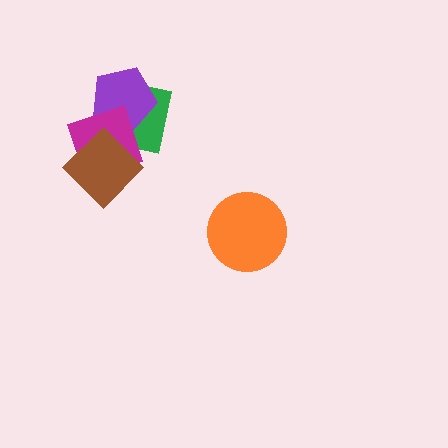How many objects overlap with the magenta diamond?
3 objects overlap with the magenta diamond.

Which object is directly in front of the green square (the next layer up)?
The purple pentagon is directly in front of the green square.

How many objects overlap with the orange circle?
0 objects overlap with the orange circle.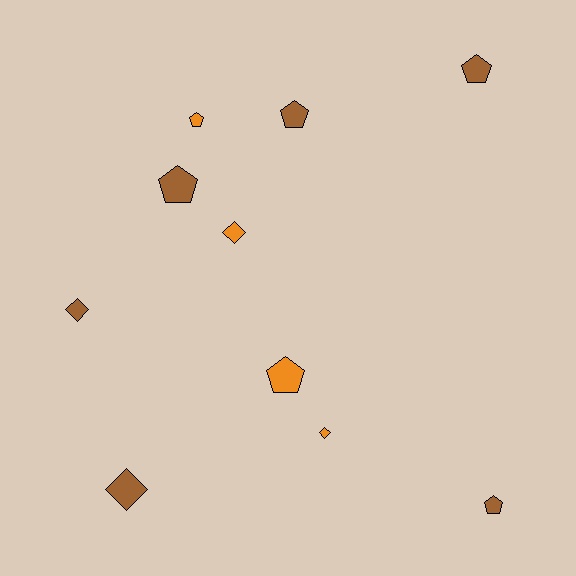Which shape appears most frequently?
Pentagon, with 6 objects.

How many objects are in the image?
There are 10 objects.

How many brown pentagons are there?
There are 4 brown pentagons.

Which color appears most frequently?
Brown, with 6 objects.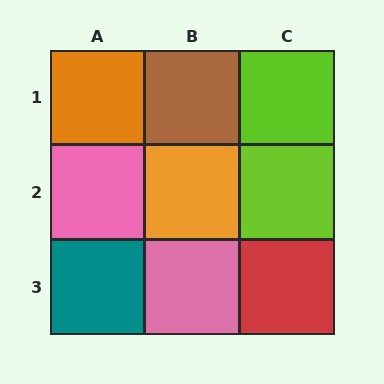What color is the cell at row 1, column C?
Lime.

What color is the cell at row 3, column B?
Pink.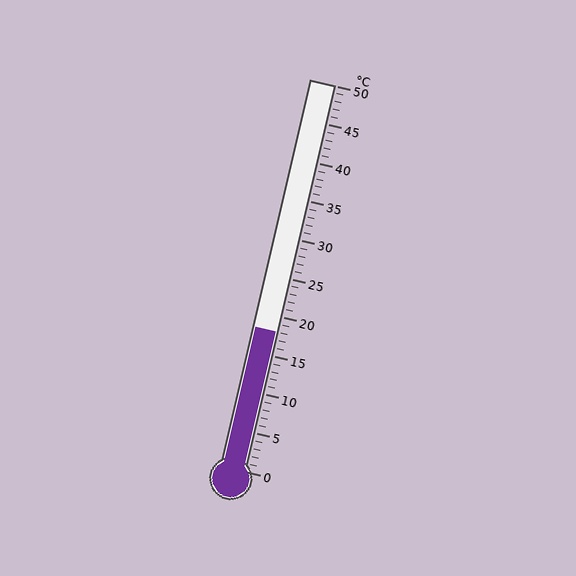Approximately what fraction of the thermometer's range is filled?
The thermometer is filled to approximately 35% of its range.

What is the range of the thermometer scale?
The thermometer scale ranges from 0°C to 50°C.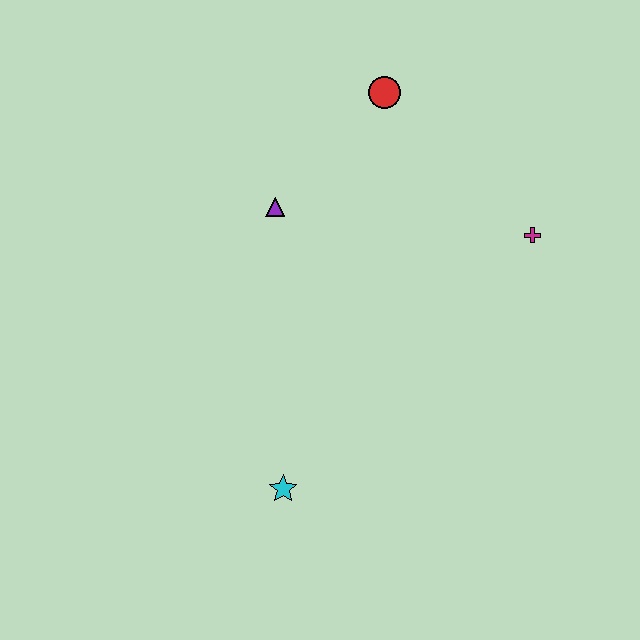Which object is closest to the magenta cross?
The red circle is closest to the magenta cross.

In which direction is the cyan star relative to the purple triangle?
The cyan star is below the purple triangle.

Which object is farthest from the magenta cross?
The cyan star is farthest from the magenta cross.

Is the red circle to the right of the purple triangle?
Yes